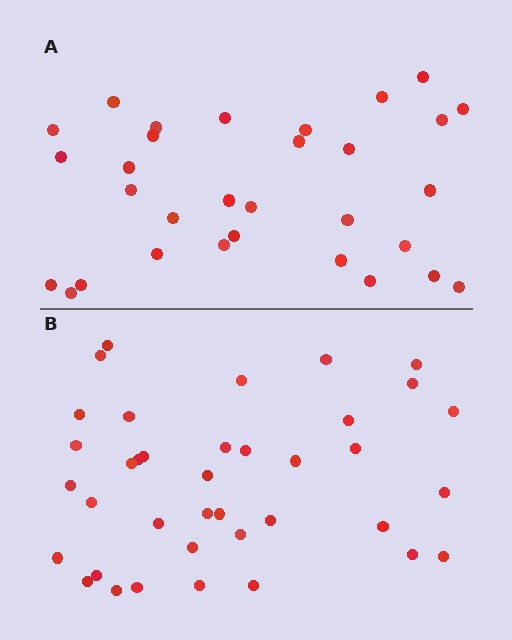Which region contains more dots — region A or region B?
Region B (the bottom region) has more dots.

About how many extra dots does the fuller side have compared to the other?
Region B has roughly 8 or so more dots than region A.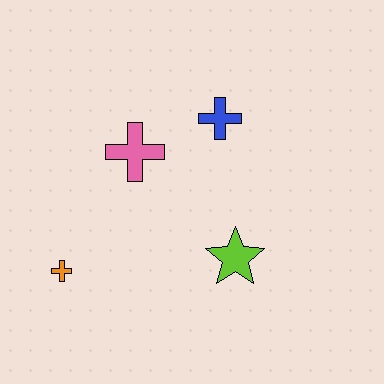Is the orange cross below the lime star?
Yes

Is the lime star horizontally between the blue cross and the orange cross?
No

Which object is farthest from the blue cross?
The orange cross is farthest from the blue cross.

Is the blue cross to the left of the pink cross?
No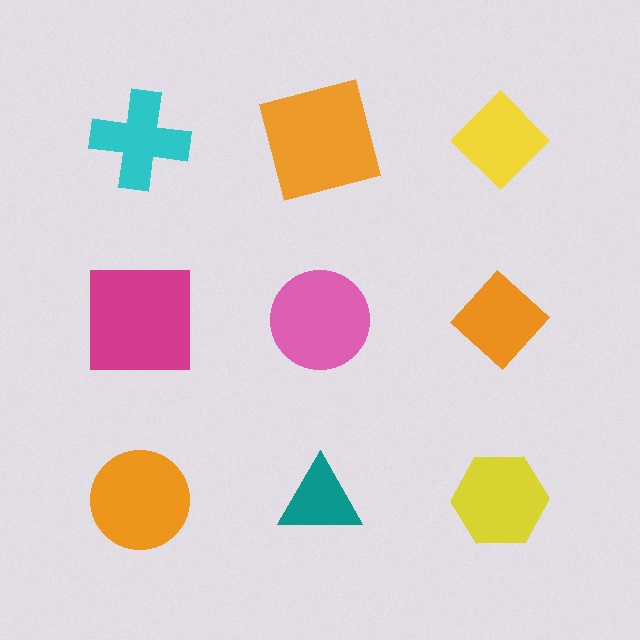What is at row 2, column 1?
A magenta square.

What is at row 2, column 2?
A pink circle.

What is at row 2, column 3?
An orange diamond.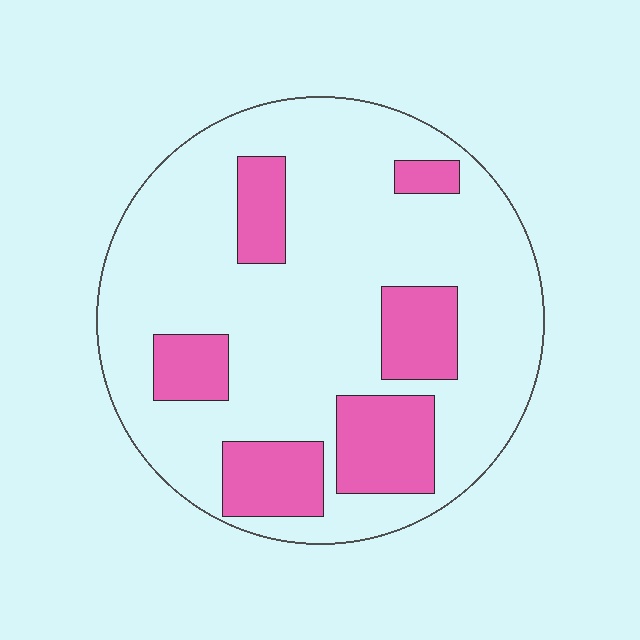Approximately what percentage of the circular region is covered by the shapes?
Approximately 25%.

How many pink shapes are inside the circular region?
6.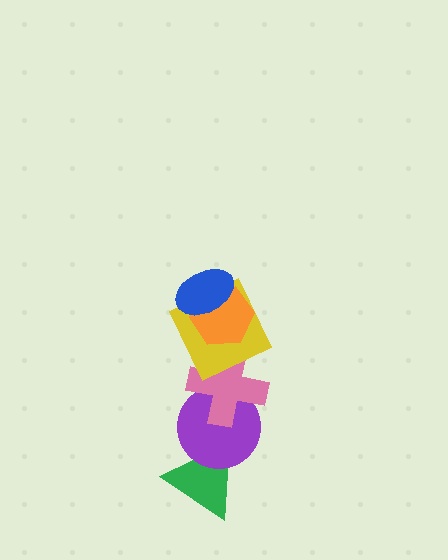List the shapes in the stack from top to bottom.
From top to bottom: the blue ellipse, the orange hexagon, the yellow square, the pink cross, the purple circle, the green triangle.